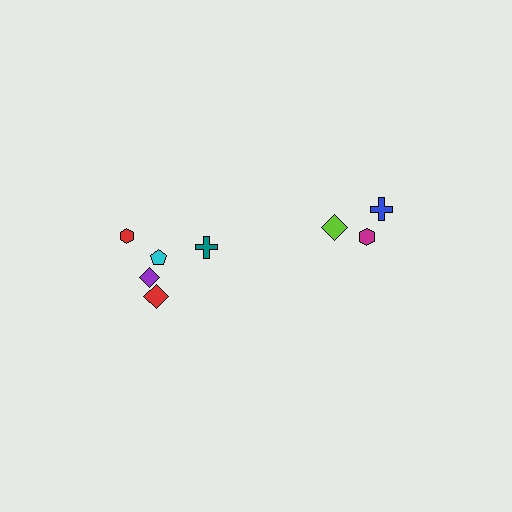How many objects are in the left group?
There are 5 objects.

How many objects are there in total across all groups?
There are 8 objects.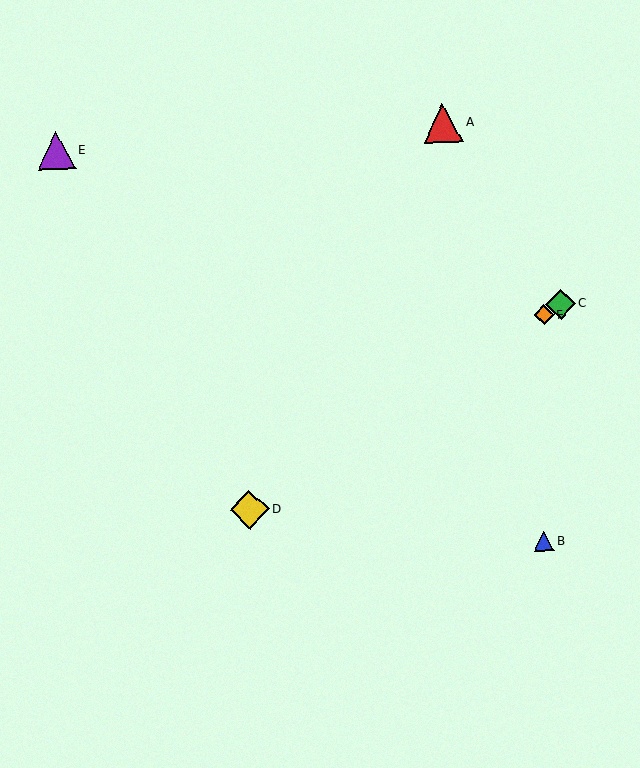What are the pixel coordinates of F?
Object F is at (544, 315).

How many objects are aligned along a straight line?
3 objects (C, D, F) are aligned along a straight line.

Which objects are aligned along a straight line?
Objects C, D, F are aligned along a straight line.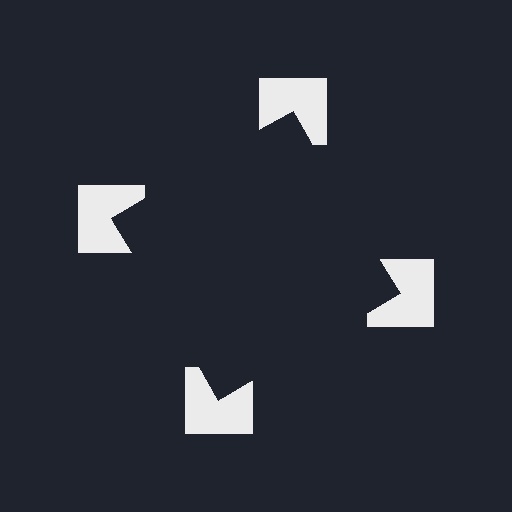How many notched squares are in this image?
There are 4 — one at each vertex of the illusory square.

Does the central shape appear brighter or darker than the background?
It typically appears slightly darker than the background, even though no actual brightness change is drawn.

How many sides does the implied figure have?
4 sides.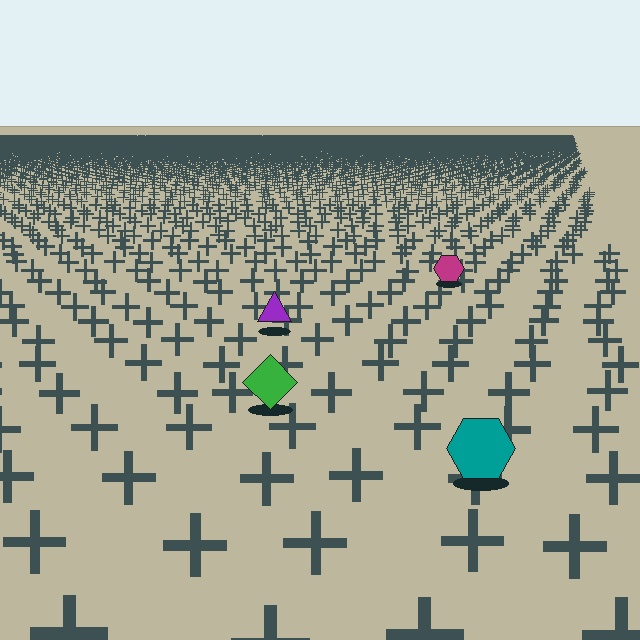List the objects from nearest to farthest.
From nearest to farthest: the teal hexagon, the green diamond, the purple triangle, the magenta hexagon.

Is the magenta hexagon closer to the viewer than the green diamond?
No. The green diamond is closer — you can tell from the texture gradient: the ground texture is coarser near it.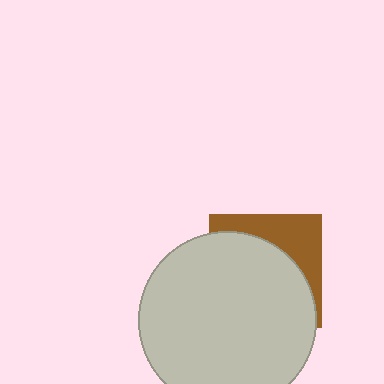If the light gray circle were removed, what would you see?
You would see the complete brown square.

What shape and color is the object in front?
The object in front is a light gray circle.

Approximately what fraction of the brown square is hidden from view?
Roughly 68% of the brown square is hidden behind the light gray circle.